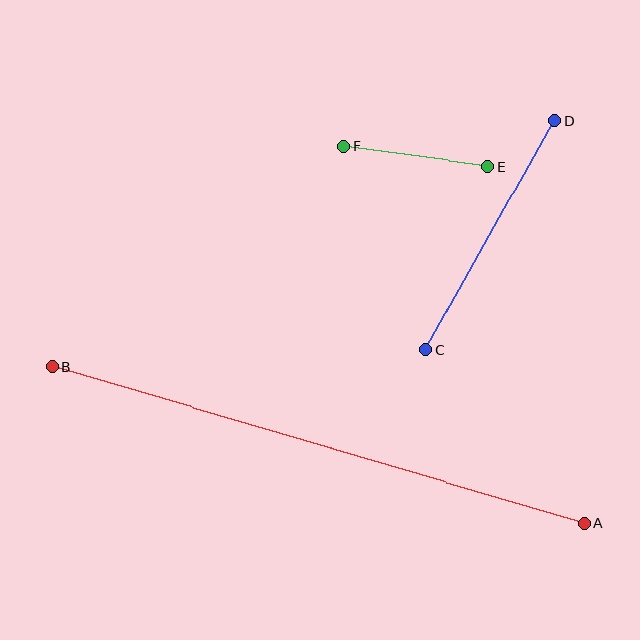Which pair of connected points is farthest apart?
Points A and B are farthest apart.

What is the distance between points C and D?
The distance is approximately 263 pixels.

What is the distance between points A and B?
The distance is approximately 555 pixels.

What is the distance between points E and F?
The distance is approximately 145 pixels.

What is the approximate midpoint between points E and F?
The midpoint is at approximately (415, 157) pixels.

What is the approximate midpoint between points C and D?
The midpoint is at approximately (490, 235) pixels.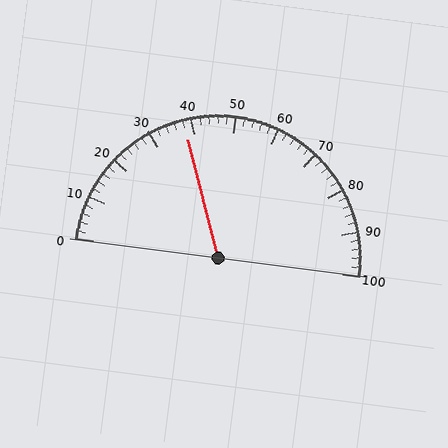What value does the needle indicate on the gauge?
The needle indicates approximately 38.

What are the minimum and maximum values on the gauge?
The gauge ranges from 0 to 100.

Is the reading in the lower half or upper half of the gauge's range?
The reading is in the lower half of the range (0 to 100).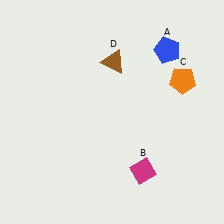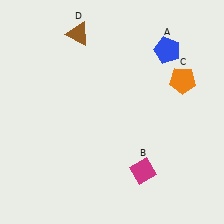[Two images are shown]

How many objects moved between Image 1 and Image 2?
1 object moved between the two images.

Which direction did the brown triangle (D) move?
The brown triangle (D) moved left.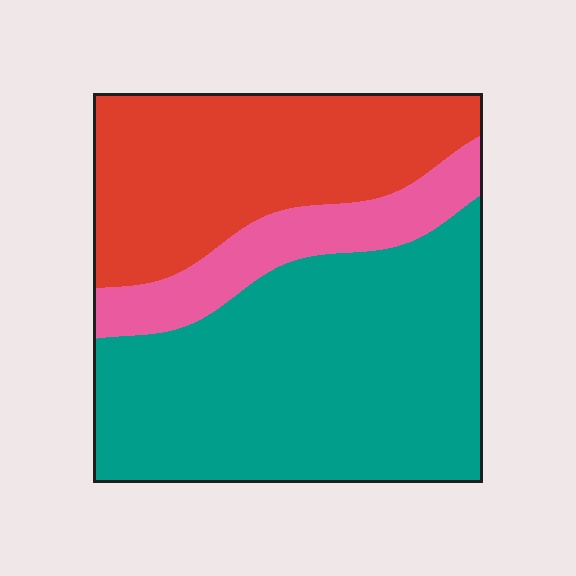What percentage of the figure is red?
Red covers about 35% of the figure.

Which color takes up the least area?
Pink, at roughly 15%.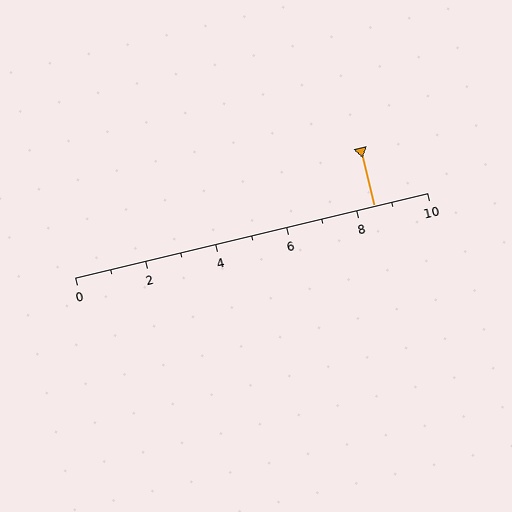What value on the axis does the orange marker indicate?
The marker indicates approximately 8.5.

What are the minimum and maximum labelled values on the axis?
The axis runs from 0 to 10.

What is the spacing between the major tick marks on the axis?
The major ticks are spaced 2 apart.